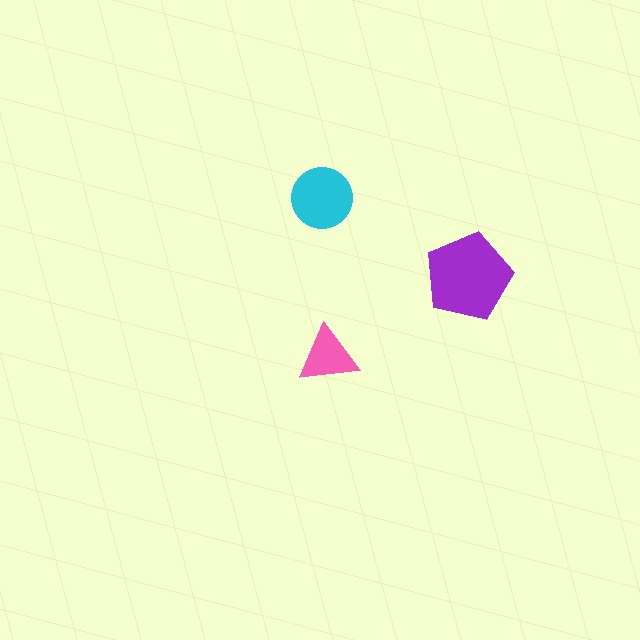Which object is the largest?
The purple pentagon.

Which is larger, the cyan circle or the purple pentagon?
The purple pentagon.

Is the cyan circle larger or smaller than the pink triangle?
Larger.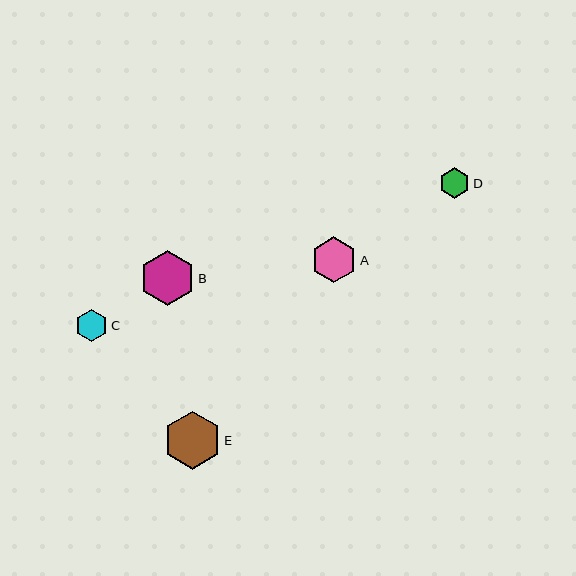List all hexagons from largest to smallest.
From largest to smallest: E, B, A, C, D.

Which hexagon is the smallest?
Hexagon D is the smallest with a size of approximately 30 pixels.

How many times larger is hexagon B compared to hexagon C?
Hexagon B is approximately 1.7 times the size of hexagon C.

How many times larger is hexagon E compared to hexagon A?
Hexagon E is approximately 1.3 times the size of hexagon A.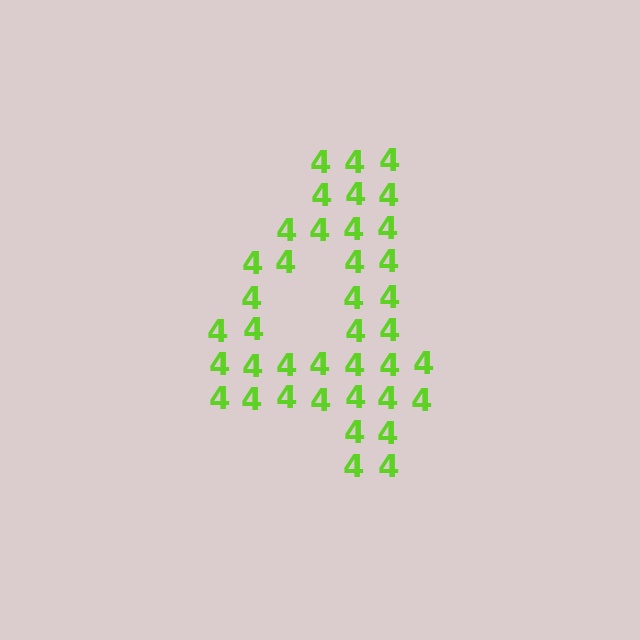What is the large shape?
The large shape is the digit 4.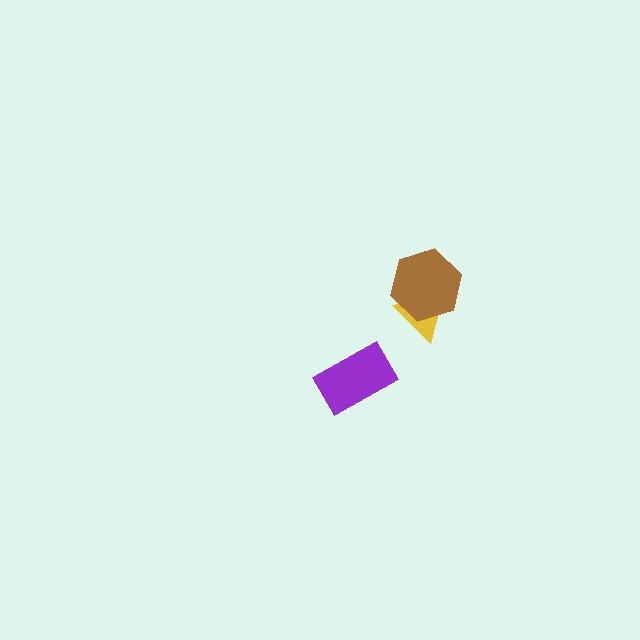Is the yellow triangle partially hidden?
Yes, it is partially covered by another shape.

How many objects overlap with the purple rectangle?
0 objects overlap with the purple rectangle.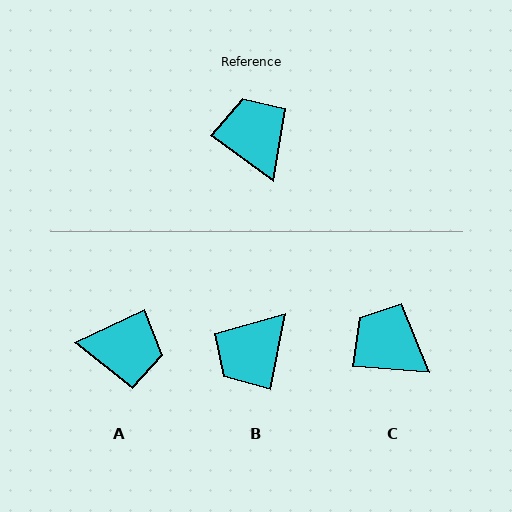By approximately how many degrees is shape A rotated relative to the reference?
Approximately 118 degrees clockwise.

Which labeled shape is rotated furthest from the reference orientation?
A, about 118 degrees away.